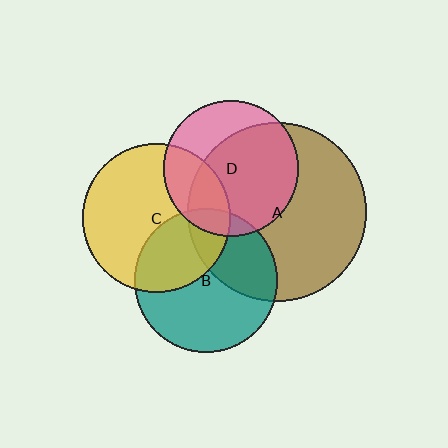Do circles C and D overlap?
Yes.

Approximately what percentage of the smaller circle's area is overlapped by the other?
Approximately 30%.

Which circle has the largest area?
Circle A (brown).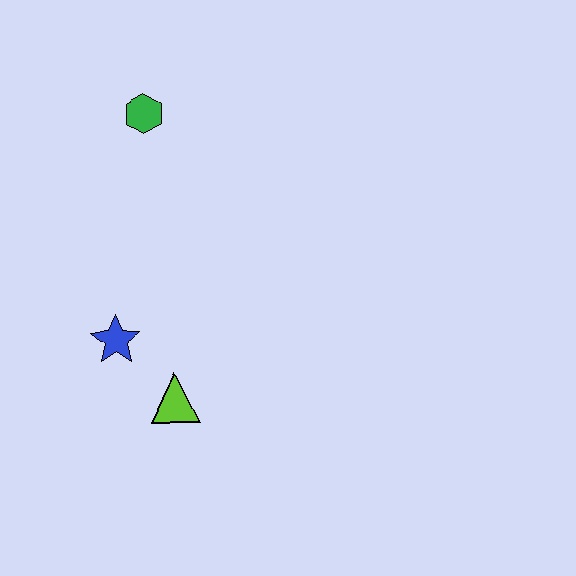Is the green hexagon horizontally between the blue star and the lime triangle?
Yes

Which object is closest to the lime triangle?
The blue star is closest to the lime triangle.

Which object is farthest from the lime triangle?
The green hexagon is farthest from the lime triangle.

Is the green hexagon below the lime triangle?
No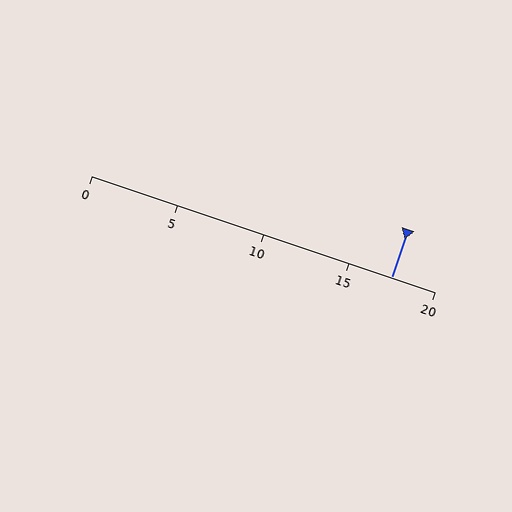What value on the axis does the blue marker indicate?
The marker indicates approximately 17.5.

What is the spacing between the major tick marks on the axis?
The major ticks are spaced 5 apart.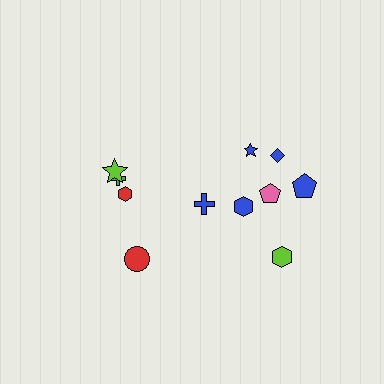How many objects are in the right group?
There are 7 objects.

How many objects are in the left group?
There are 4 objects.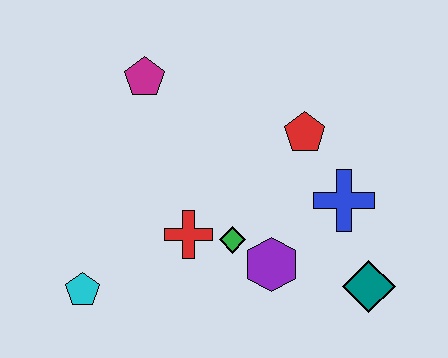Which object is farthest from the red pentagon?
The cyan pentagon is farthest from the red pentagon.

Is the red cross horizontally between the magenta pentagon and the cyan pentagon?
No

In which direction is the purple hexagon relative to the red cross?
The purple hexagon is to the right of the red cross.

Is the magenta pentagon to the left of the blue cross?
Yes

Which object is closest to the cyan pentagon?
The red cross is closest to the cyan pentagon.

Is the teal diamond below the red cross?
Yes